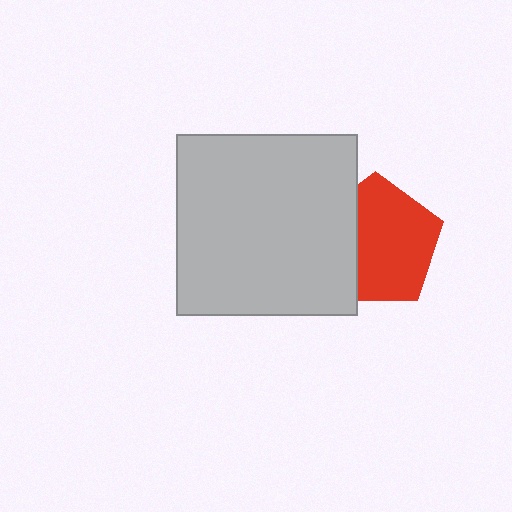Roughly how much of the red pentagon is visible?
Most of it is visible (roughly 69%).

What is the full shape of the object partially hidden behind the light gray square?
The partially hidden object is a red pentagon.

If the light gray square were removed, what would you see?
You would see the complete red pentagon.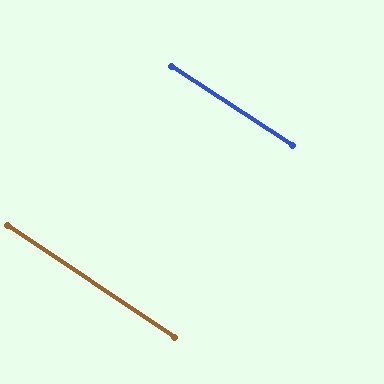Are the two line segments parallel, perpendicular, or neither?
Parallel — their directions differ by only 0.6°.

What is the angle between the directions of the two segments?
Approximately 1 degree.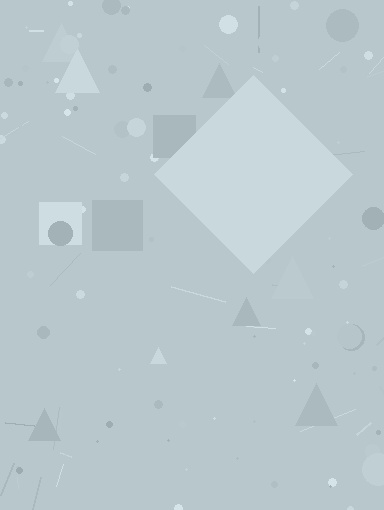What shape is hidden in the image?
A diamond is hidden in the image.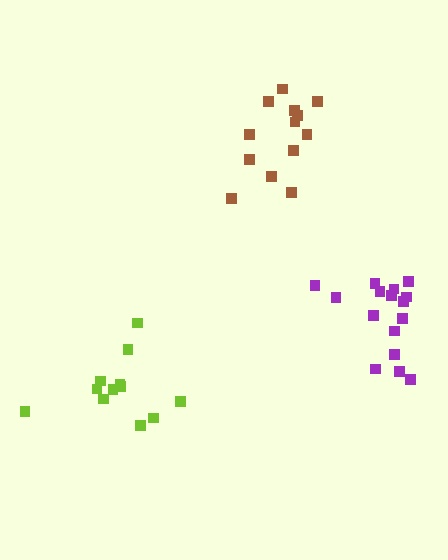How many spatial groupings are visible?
There are 3 spatial groupings.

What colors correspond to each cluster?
The clusters are colored: purple, lime, brown.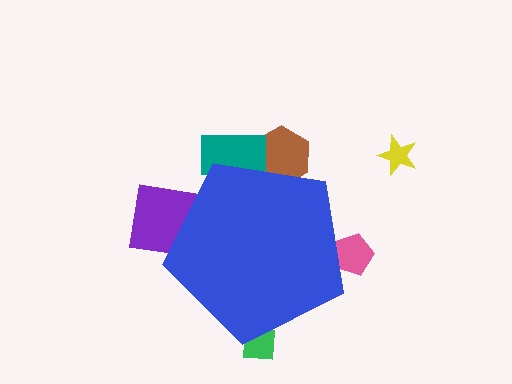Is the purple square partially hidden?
Yes, the purple square is partially hidden behind the blue pentagon.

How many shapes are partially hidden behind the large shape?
5 shapes are partially hidden.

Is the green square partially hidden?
Yes, the green square is partially hidden behind the blue pentagon.